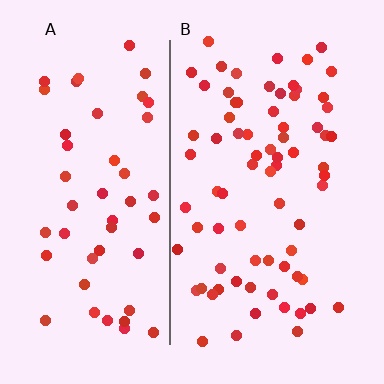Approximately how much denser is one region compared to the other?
Approximately 1.5× — region B over region A.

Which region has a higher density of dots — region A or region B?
B (the right).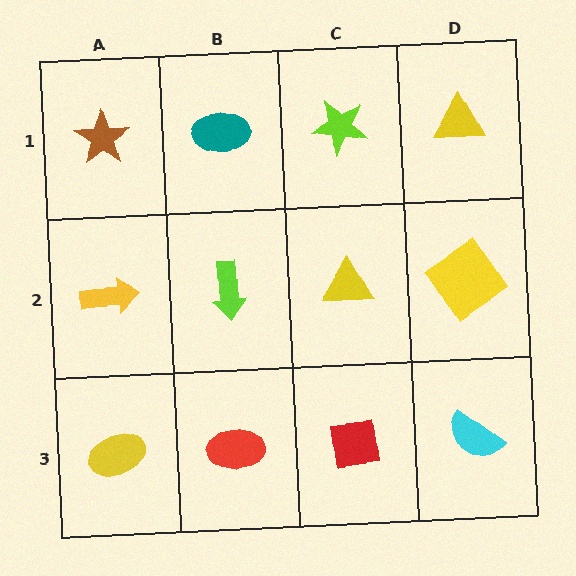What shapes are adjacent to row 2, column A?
A brown star (row 1, column A), a yellow ellipse (row 3, column A), a lime arrow (row 2, column B).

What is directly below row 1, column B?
A lime arrow.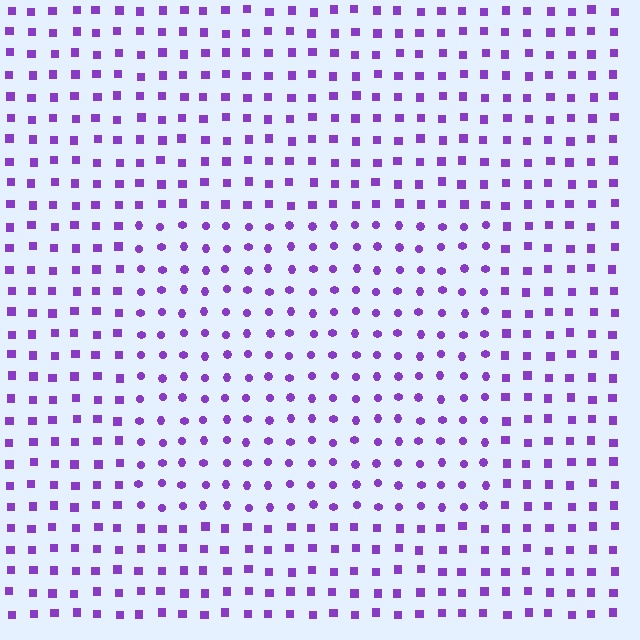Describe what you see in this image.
The image is filled with small purple elements arranged in a uniform grid. A rectangle-shaped region contains circles, while the surrounding area contains squares. The boundary is defined purely by the change in element shape.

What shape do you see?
I see a rectangle.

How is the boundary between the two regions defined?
The boundary is defined by a change in element shape: circles inside vs. squares outside. All elements share the same color and spacing.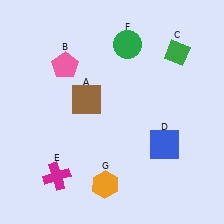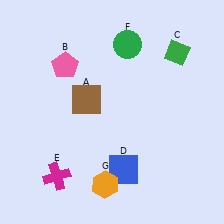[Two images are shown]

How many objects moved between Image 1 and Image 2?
1 object moved between the two images.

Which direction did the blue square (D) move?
The blue square (D) moved left.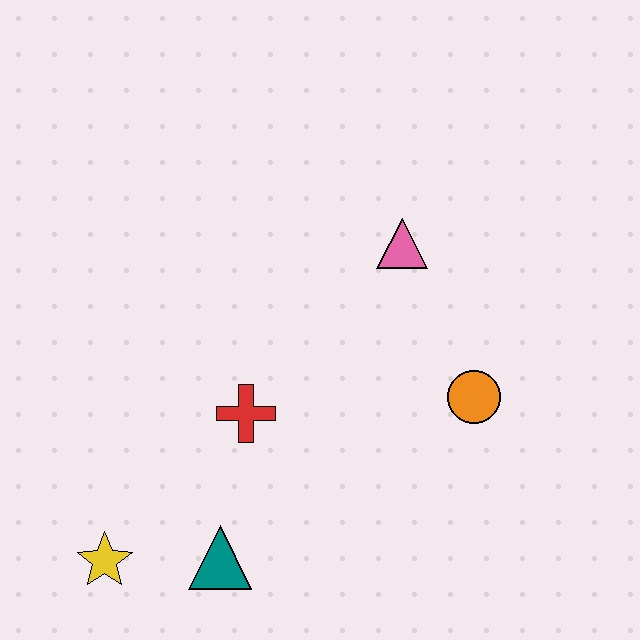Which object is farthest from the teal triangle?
The pink triangle is farthest from the teal triangle.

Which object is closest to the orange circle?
The pink triangle is closest to the orange circle.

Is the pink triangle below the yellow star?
No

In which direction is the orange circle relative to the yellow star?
The orange circle is to the right of the yellow star.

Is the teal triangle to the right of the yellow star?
Yes